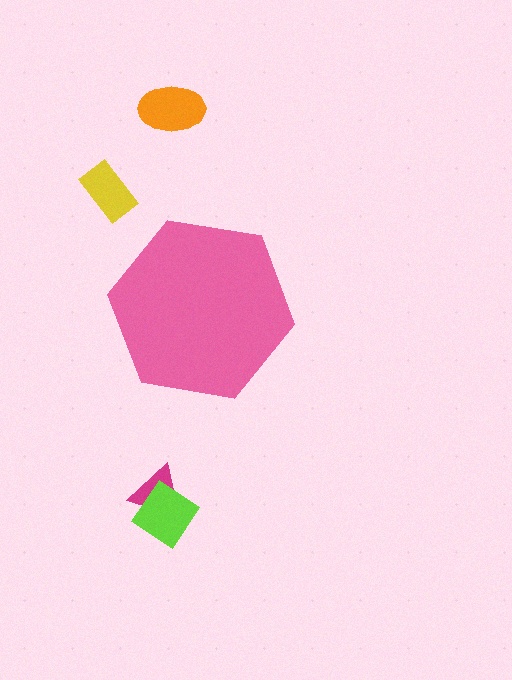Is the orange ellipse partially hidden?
No, the orange ellipse is fully visible.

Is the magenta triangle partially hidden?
No, the magenta triangle is fully visible.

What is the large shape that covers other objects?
A pink hexagon.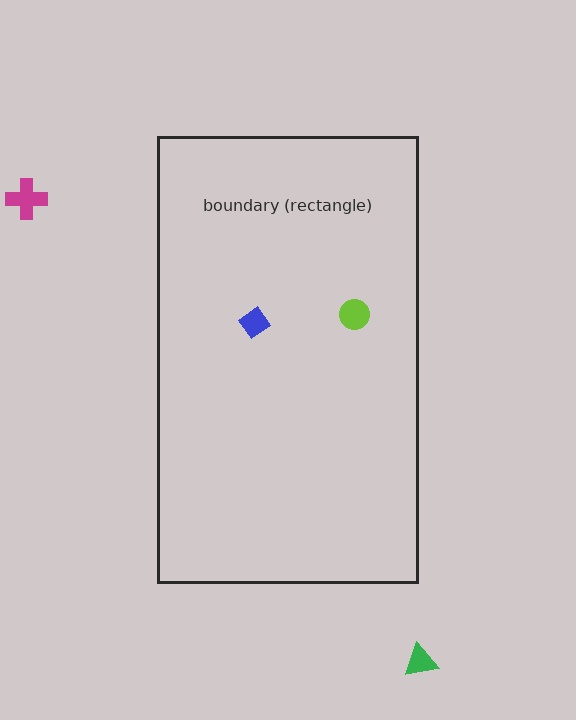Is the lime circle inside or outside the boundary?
Inside.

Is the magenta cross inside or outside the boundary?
Outside.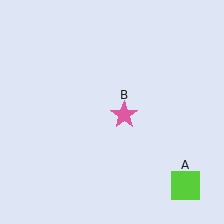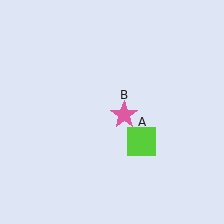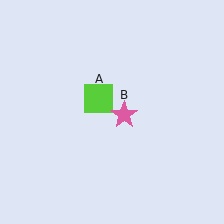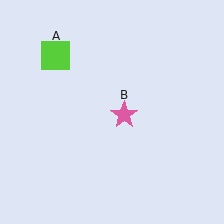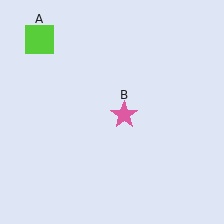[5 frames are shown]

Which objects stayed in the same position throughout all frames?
Pink star (object B) remained stationary.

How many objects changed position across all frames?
1 object changed position: lime square (object A).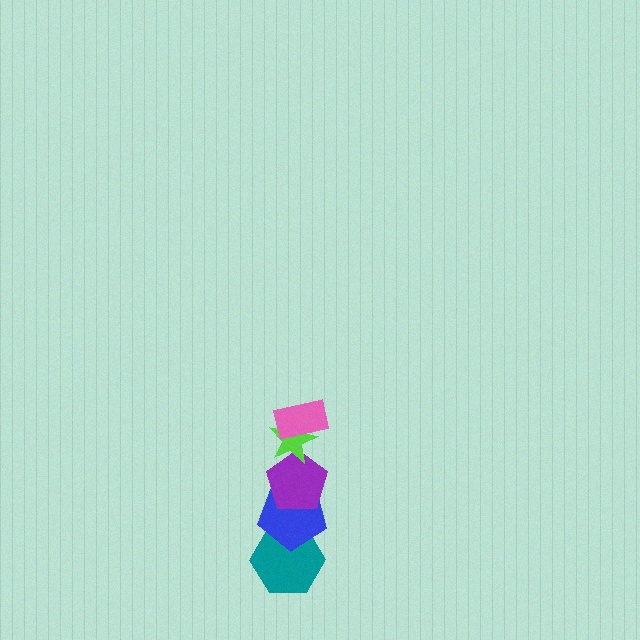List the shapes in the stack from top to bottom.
From top to bottom: the pink rectangle, the lime star, the purple pentagon, the blue pentagon, the teal hexagon.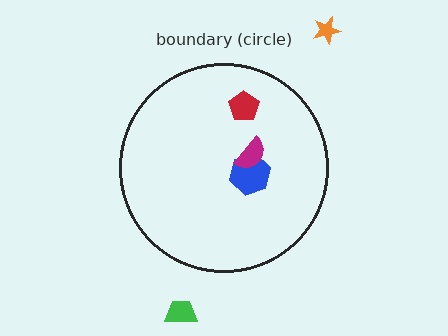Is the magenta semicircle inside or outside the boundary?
Inside.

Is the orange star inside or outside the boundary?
Outside.